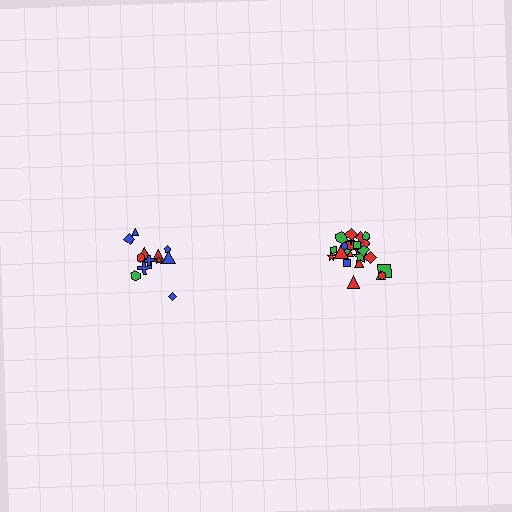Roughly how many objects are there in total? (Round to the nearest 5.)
Roughly 40 objects in total.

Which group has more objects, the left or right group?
The right group.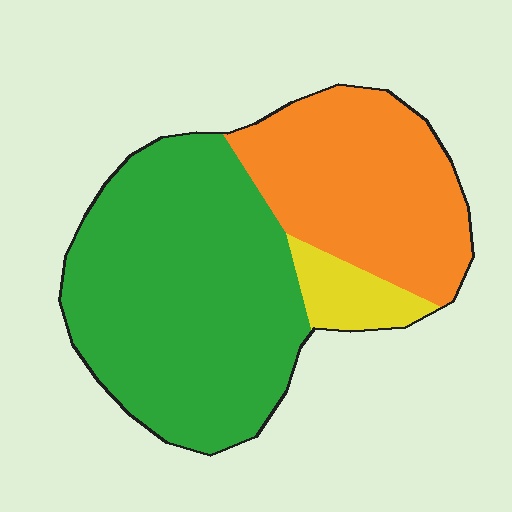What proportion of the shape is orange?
Orange takes up about one third (1/3) of the shape.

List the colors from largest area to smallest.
From largest to smallest: green, orange, yellow.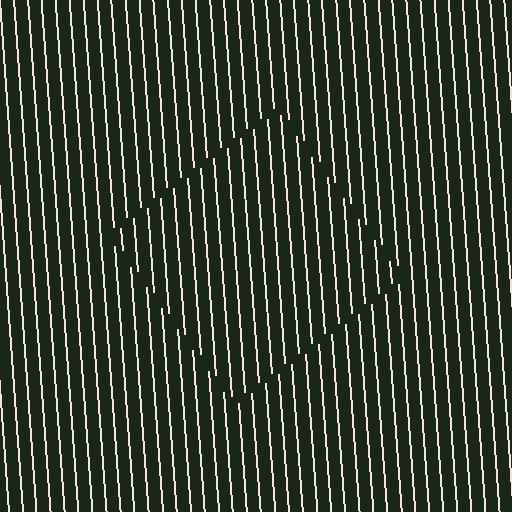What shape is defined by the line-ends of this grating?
An illusory square. The interior of the shape contains the same grating, shifted by half a period — the contour is defined by the phase discontinuity where line-ends from the inner and outer gratings abut.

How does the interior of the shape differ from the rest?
The interior of the shape contains the same grating, shifted by half a period — the contour is defined by the phase discontinuity where line-ends from the inner and outer gratings abut.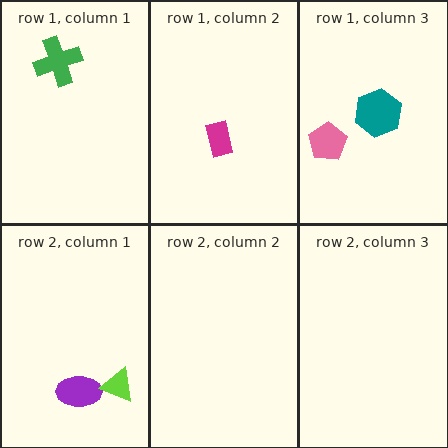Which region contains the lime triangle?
The row 2, column 1 region.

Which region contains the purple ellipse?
The row 2, column 1 region.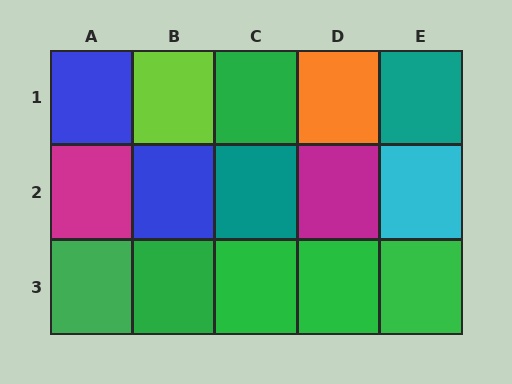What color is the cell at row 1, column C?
Green.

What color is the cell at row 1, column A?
Blue.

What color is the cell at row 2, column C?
Teal.